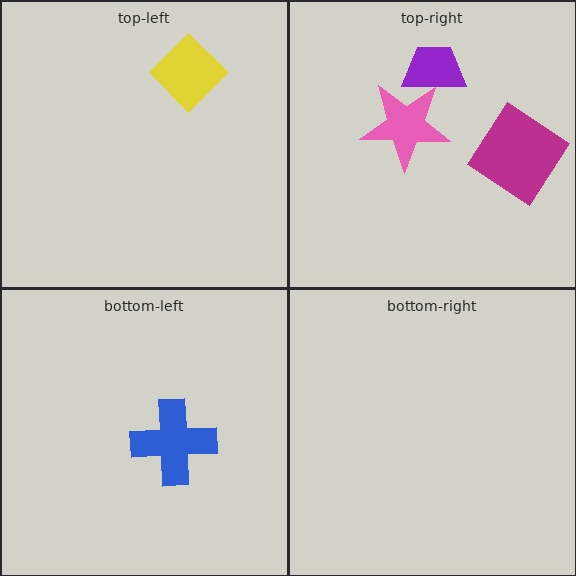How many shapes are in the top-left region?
1.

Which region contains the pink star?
The top-right region.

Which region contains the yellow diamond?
The top-left region.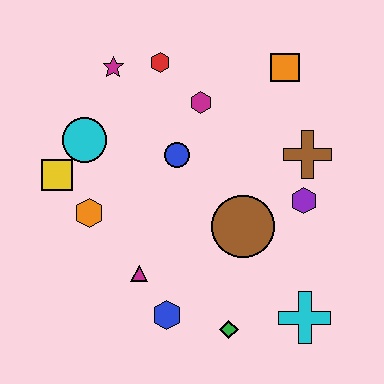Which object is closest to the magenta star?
The red hexagon is closest to the magenta star.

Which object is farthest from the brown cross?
The yellow square is farthest from the brown cross.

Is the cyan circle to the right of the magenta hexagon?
No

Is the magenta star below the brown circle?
No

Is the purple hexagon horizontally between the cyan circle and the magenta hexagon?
No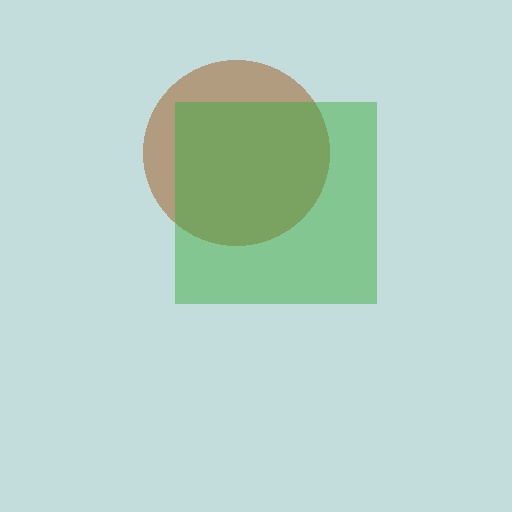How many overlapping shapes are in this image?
There are 2 overlapping shapes in the image.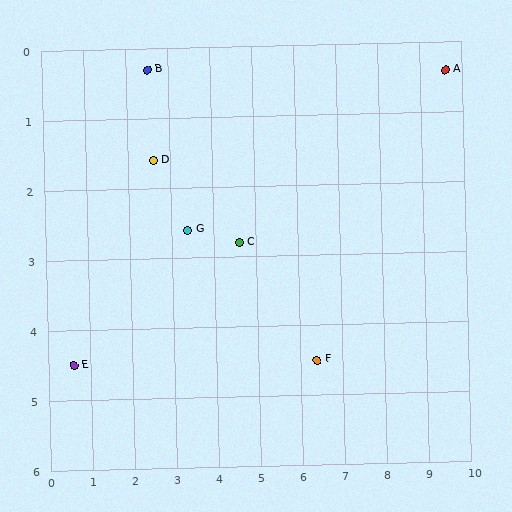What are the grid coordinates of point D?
Point D is at approximately (2.6, 1.6).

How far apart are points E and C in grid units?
Points E and C are about 4.3 grid units apart.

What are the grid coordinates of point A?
Point A is at approximately (9.6, 0.4).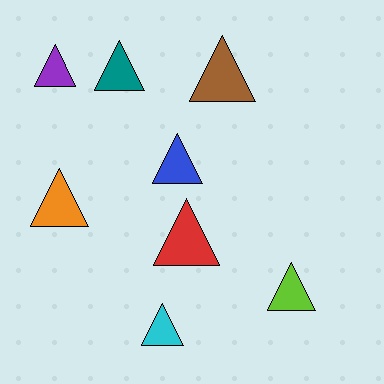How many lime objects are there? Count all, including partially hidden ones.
There is 1 lime object.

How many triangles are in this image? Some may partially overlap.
There are 8 triangles.